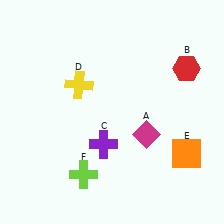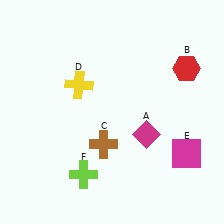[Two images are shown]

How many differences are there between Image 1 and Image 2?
There are 2 differences between the two images.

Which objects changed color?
C changed from purple to brown. E changed from orange to magenta.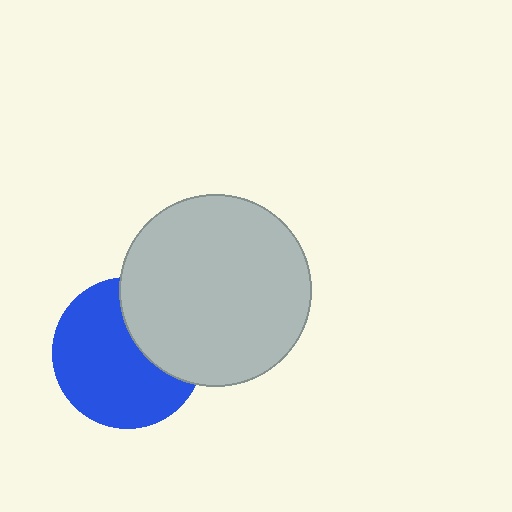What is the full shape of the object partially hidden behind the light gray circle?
The partially hidden object is a blue circle.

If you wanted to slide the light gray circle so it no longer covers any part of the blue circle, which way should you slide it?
Slide it right — that is the most direct way to separate the two shapes.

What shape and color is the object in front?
The object in front is a light gray circle.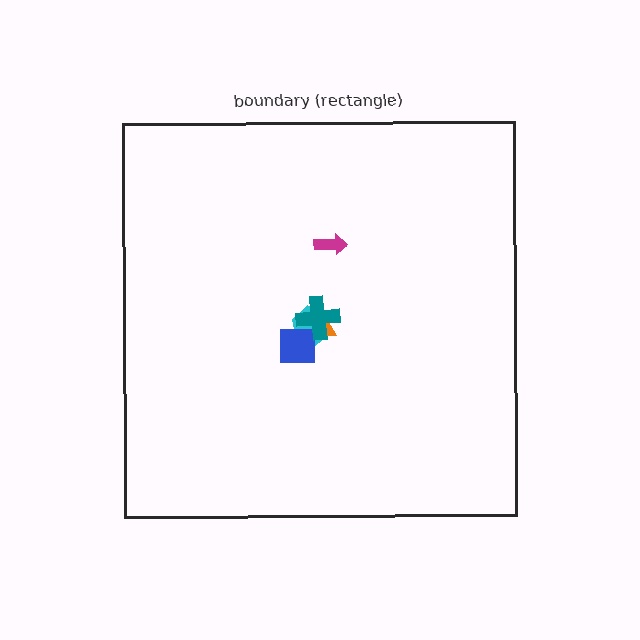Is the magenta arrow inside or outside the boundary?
Inside.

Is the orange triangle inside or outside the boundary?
Inside.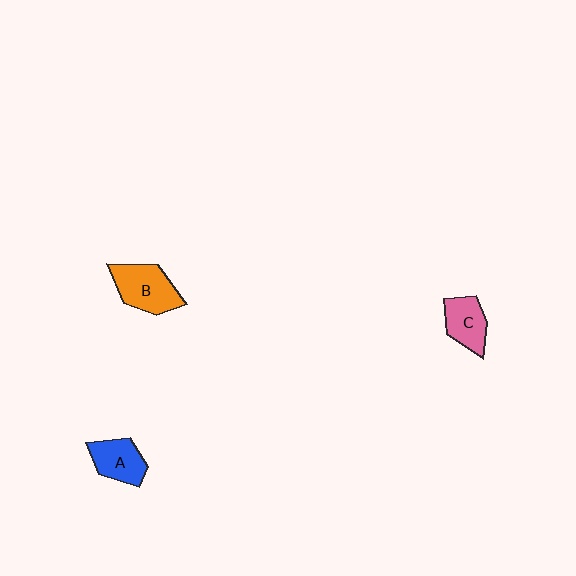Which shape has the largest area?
Shape B (orange).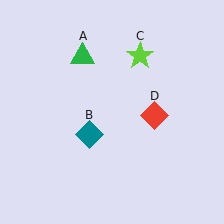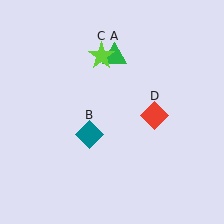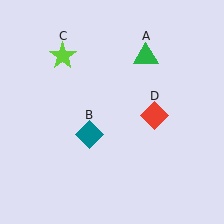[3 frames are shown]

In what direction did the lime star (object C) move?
The lime star (object C) moved left.